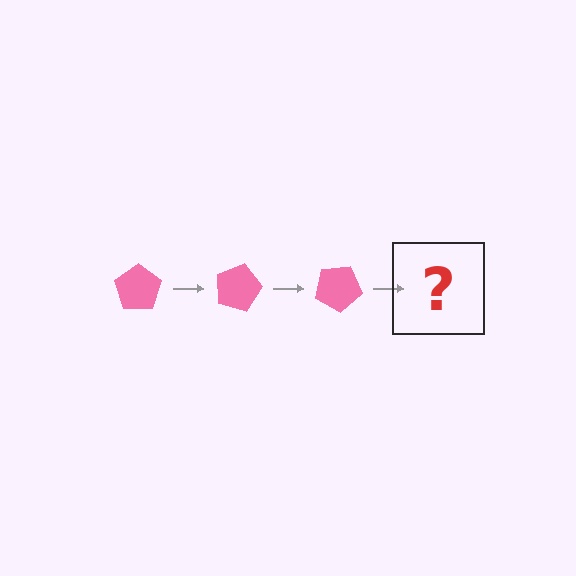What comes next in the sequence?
The next element should be a pink pentagon rotated 45 degrees.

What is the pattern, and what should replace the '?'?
The pattern is that the pentagon rotates 15 degrees each step. The '?' should be a pink pentagon rotated 45 degrees.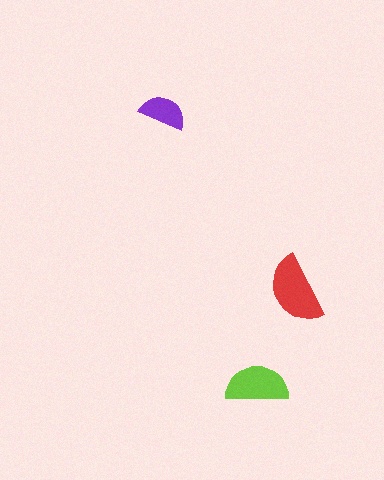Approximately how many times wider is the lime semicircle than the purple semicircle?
About 1.5 times wider.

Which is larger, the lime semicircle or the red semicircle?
The red one.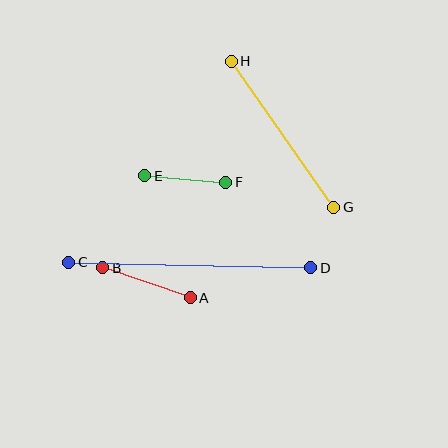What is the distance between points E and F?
The distance is approximately 81 pixels.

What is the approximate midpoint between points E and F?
The midpoint is at approximately (185, 179) pixels.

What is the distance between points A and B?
The distance is approximately 93 pixels.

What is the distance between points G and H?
The distance is approximately 179 pixels.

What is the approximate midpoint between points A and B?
The midpoint is at approximately (147, 283) pixels.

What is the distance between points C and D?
The distance is approximately 242 pixels.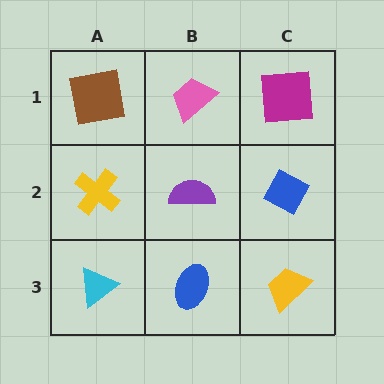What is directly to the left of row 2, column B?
A yellow cross.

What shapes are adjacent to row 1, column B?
A purple semicircle (row 2, column B), a brown square (row 1, column A), a magenta square (row 1, column C).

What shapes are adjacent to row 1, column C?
A blue diamond (row 2, column C), a pink trapezoid (row 1, column B).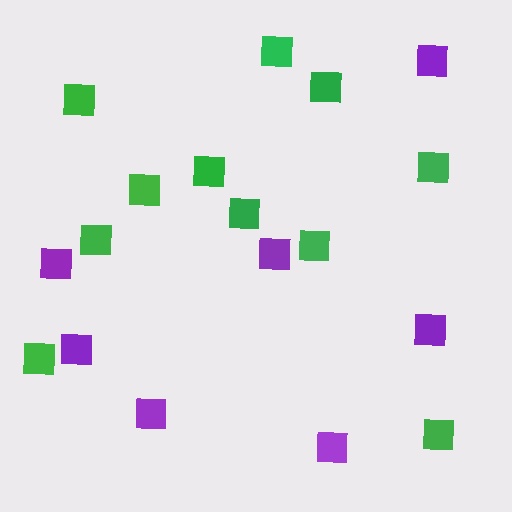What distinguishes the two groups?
There are 2 groups: one group of purple squares (7) and one group of green squares (11).